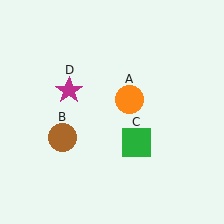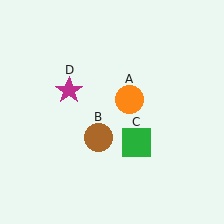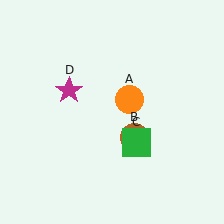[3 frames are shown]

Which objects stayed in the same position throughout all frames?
Orange circle (object A) and green square (object C) and magenta star (object D) remained stationary.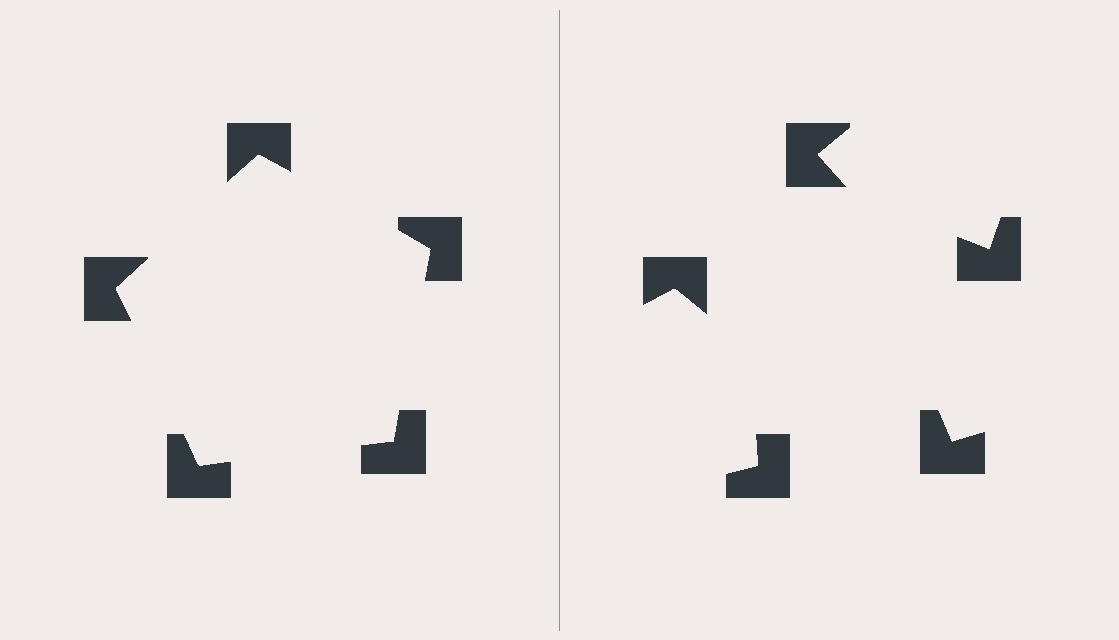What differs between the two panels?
The notched squares are positioned identically on both sides; only the wedge orientations differ. On the left they align to a pentagon; on the right they are misaligned.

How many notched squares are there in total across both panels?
10 — 5 on each side.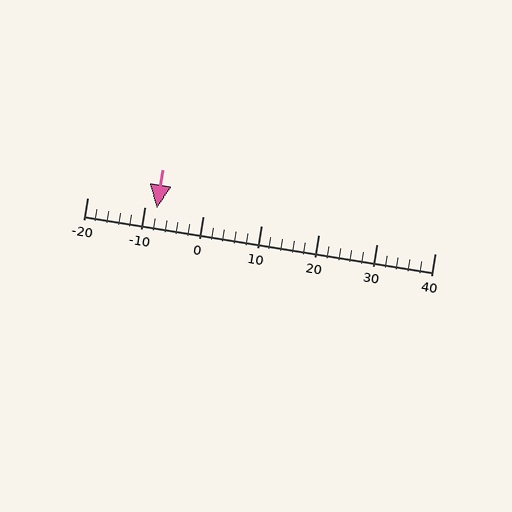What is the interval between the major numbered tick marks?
The major tick marks are spaced 10 units apart.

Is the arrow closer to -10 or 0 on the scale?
The arrow is closer to -10.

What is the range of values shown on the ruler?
The ruler shows values from -20 to 40.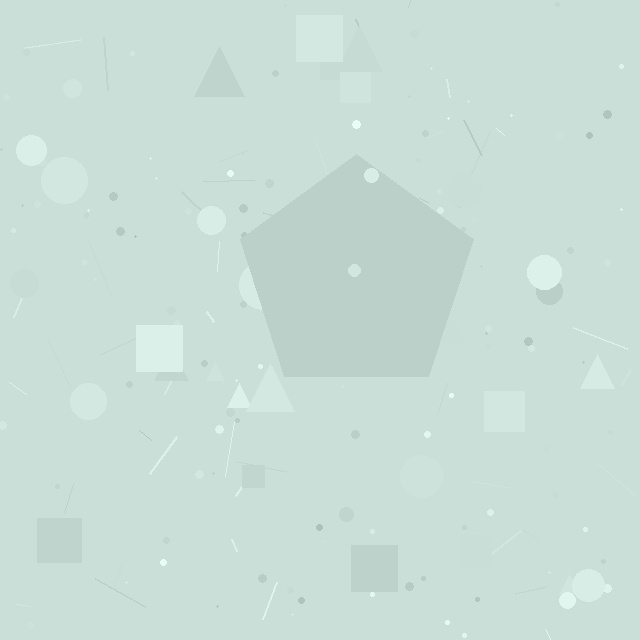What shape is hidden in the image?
A pentagon is hidden in the image.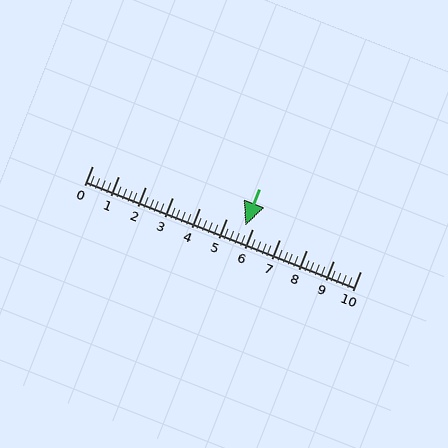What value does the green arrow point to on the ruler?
The green arrow points to approximately 5.7.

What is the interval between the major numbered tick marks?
The major tick marks are spaced 1 units apart.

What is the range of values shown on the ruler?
The ruler shows values from 0 to 10.